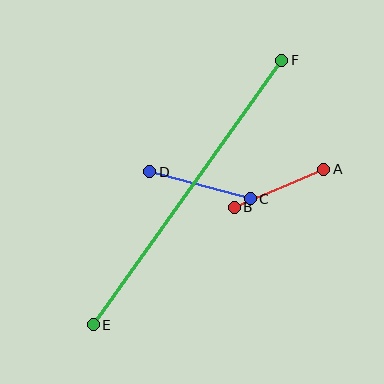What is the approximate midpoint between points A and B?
The midpoint is at approximately (279, 188) pixels.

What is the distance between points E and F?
The distance is approximately 325 pixels.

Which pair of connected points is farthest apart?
Points E and F are farthest apart.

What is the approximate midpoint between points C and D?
The midpoint is at approximately (200, 185) pixels.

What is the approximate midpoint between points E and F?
The midpoint is at approximately (188, 192) pixels.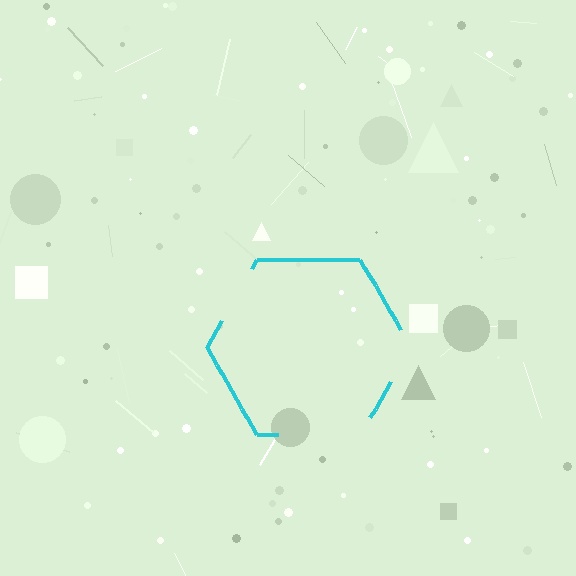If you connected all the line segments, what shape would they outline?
They would outline a hexagon.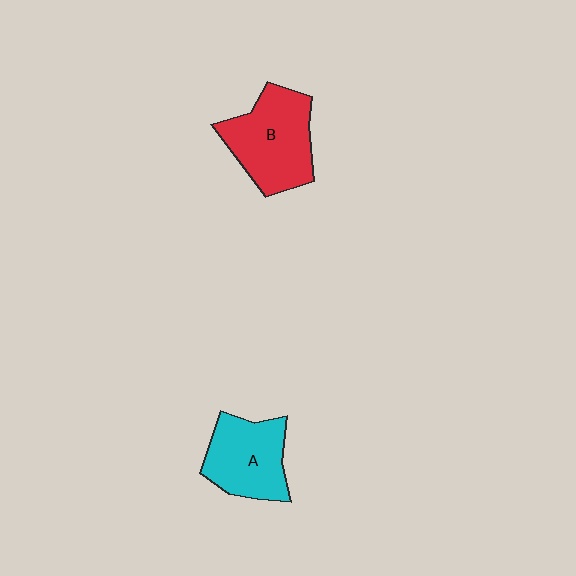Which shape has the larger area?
Shape B (red).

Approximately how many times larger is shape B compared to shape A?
Approximately 1.2 times.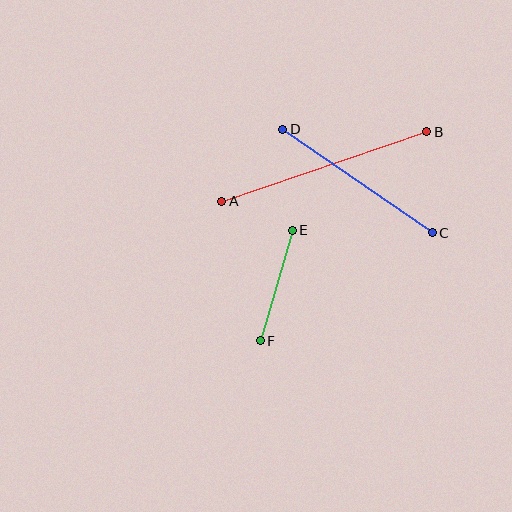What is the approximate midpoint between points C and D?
The midpoint is at approximately (357, 181) pixels.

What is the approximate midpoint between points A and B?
The midpoint is at approximately (324, 167) pixels.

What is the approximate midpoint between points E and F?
The midpoint is at approximately (276, 286) pixels.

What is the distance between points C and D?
The distance is approximately 182 pixels.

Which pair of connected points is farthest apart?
Points A and B are farthest apart.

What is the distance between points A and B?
The distance is approximately 217 pixels.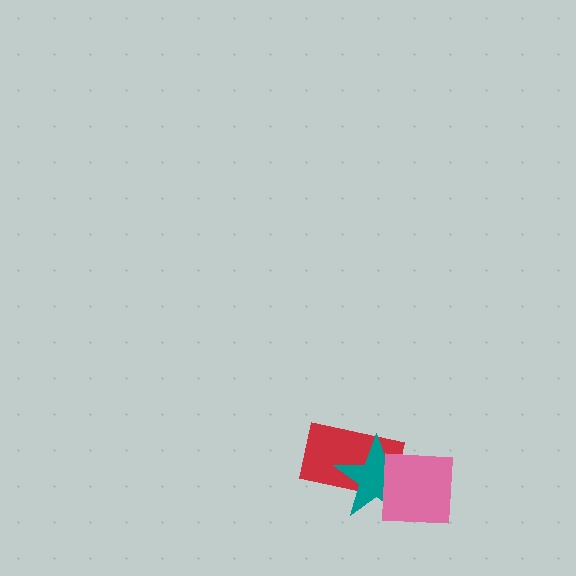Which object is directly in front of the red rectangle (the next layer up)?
The teal star is directly in front of the red rectangle.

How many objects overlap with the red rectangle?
2 objects overlap with the red rectangle.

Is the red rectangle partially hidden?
Yes, it is partially covered by another shape.